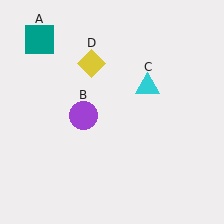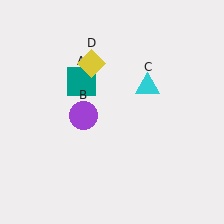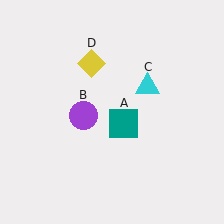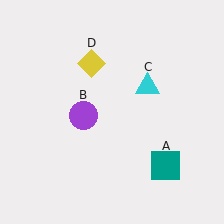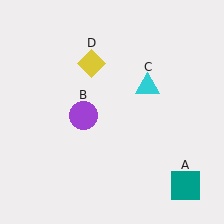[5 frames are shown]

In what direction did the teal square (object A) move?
The teal square (object A) moved down and to the right.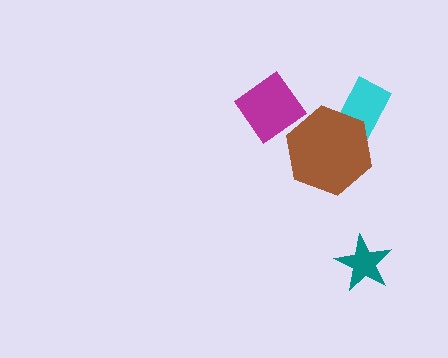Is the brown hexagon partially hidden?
No, no other shape covers it.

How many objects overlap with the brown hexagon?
1 object overlaps with the brown hexagon.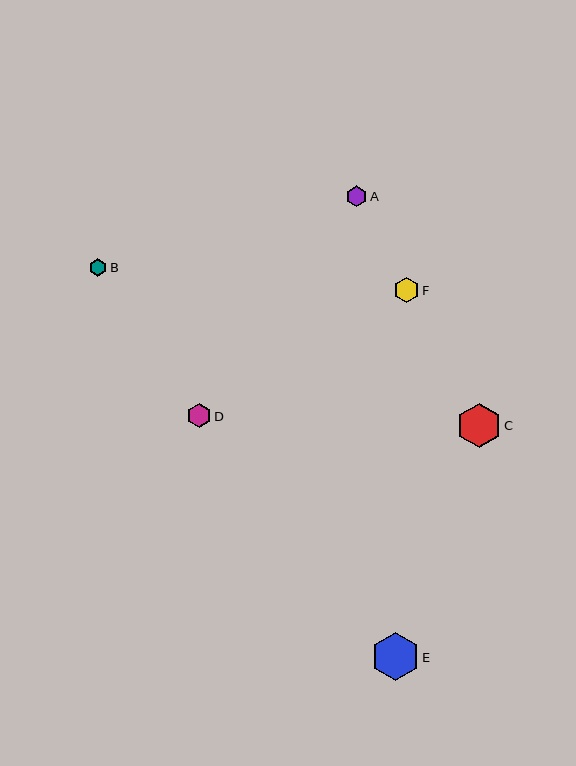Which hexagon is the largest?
Hexagon E is the largest with a size of approximately 48 pixels.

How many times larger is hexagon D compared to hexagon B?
Hexagon D is approximately 1.4 times the size of hexagon B.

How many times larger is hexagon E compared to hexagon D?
Hexagon E is approximately 2.0 times the size of hexagon D.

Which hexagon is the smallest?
Hexagon B is the smallest with a size of approximately 18 pixels.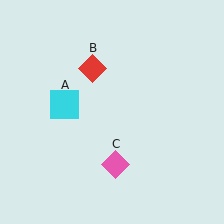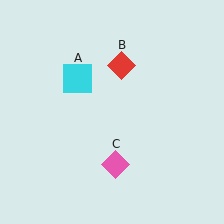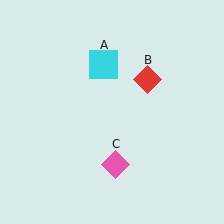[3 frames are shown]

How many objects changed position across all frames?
2 objects changed position: cyan square (object A), red diamond (object B).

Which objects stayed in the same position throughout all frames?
Pink diamond (object C) remained stationary.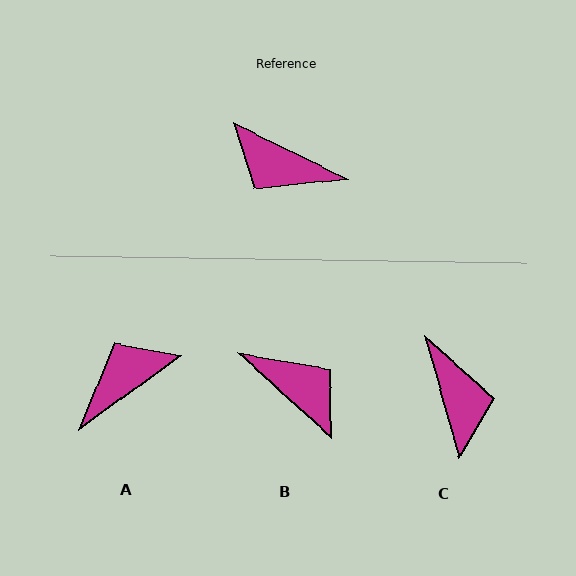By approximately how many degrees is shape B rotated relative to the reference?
Approximately 164 degrees counter-clockwise.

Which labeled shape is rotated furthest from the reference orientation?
B, about 164 degrees away.